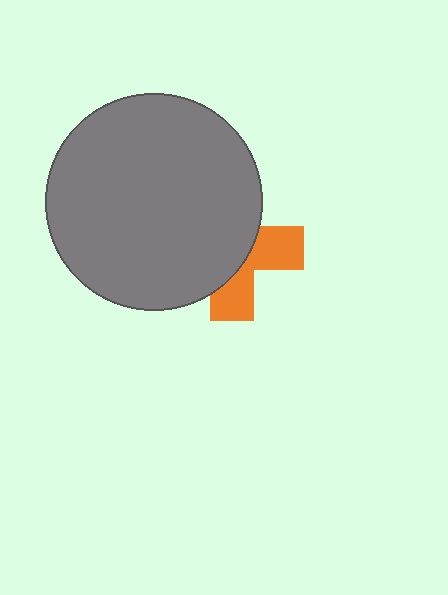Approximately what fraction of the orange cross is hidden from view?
Roughly 62% of the orange cross is hidden behind the gray circle.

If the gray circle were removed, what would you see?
You would see the complete orange cross.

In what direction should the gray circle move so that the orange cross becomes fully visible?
The gray circle should move left. That is the shortest direction to clear the overlap and leave the orange cross fully visible.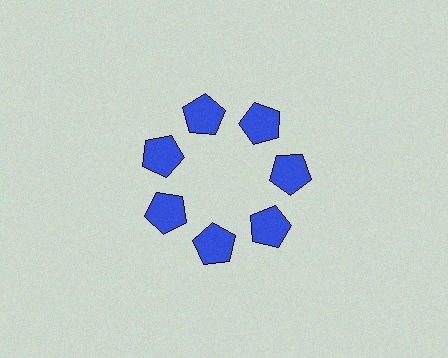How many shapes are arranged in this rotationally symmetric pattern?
There are 7 shapes, arranged in 7 groups of 1.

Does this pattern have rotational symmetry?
Yes, this pattern has 7-fold rotational symmetry. It looks the same after rotating 51 degrees around the center.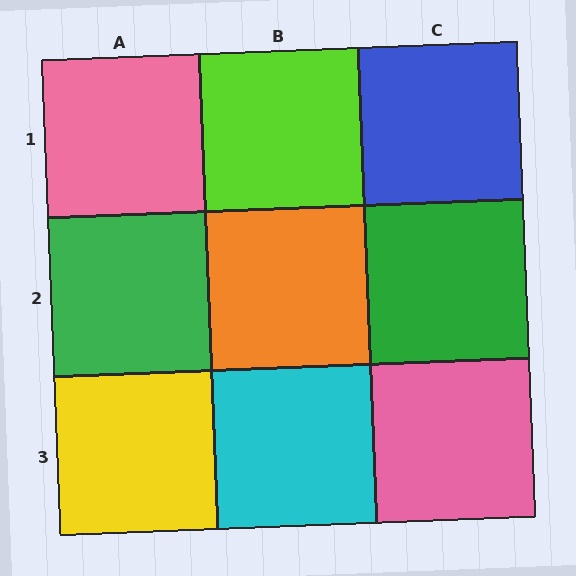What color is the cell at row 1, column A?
Pink.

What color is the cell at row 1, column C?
Blue.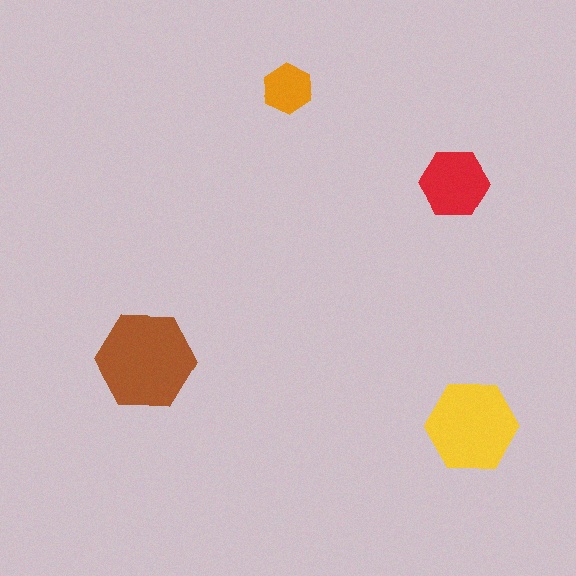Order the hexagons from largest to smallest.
the brown one, the yellow one, the red one, the orange one.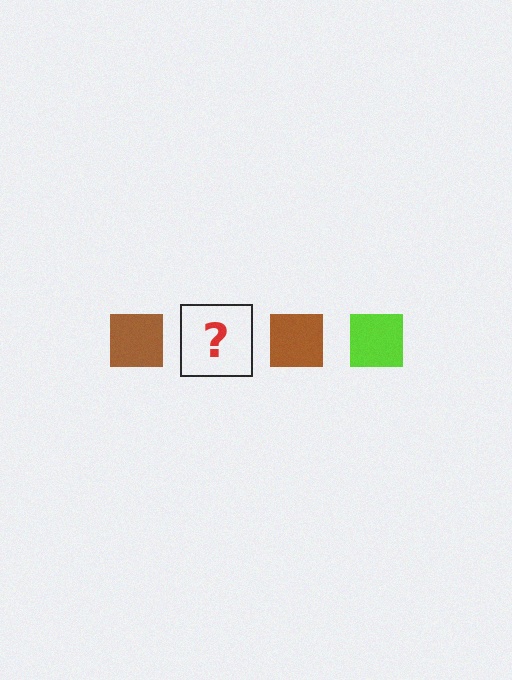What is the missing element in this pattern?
The missing element is a lime square.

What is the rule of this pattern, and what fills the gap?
The rule is that the pattern cycles through brown, lime squares. The gap should be filled with a lime square.